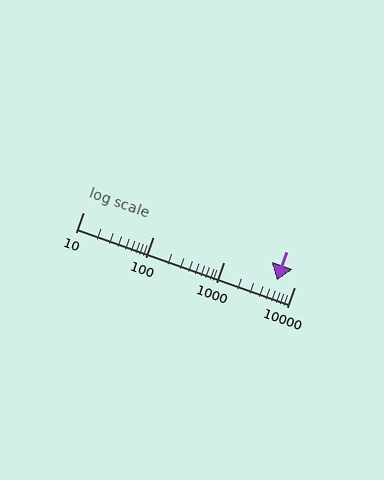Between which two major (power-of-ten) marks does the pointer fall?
The pointer is between 1000 and 10000.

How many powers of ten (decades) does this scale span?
The scale spans 3 decades, from 10 to 10000.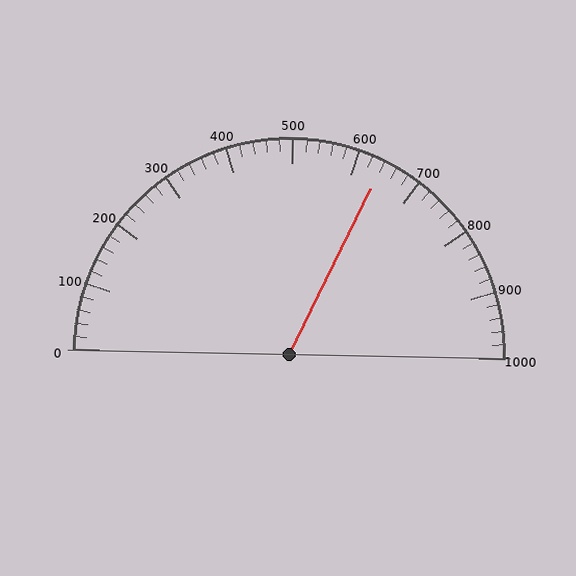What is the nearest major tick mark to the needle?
The nearest major tick mark is 600.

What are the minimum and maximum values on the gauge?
The gauge ranges from 0 to 1000.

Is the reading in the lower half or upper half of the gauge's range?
The reading is in the upper half of the range (0 to 1000).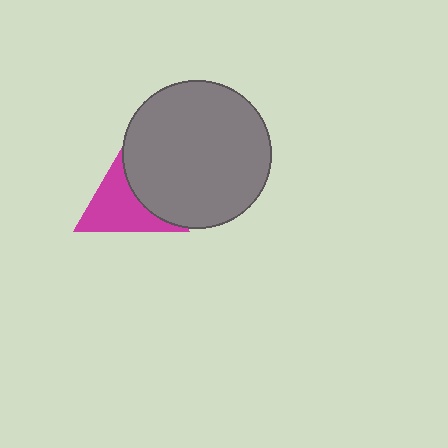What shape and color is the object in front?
The object in front is a gray circle.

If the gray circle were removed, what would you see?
You would see the complete magenta triangle.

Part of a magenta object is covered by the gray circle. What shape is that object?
It is a triangle.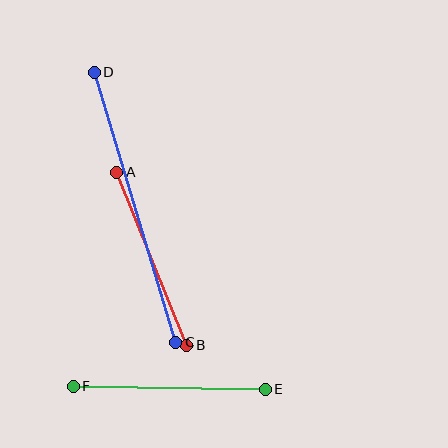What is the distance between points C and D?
The distance is approximately 282 pixels.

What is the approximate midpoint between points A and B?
The midpoint is at approximately (152, 259) pixels.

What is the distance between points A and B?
The distance is approximately 186 pixels.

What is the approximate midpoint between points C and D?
The midpoint is at approximately (135, 207) pixels.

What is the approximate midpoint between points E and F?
The midpoint is at approximately (169, 388) pixels.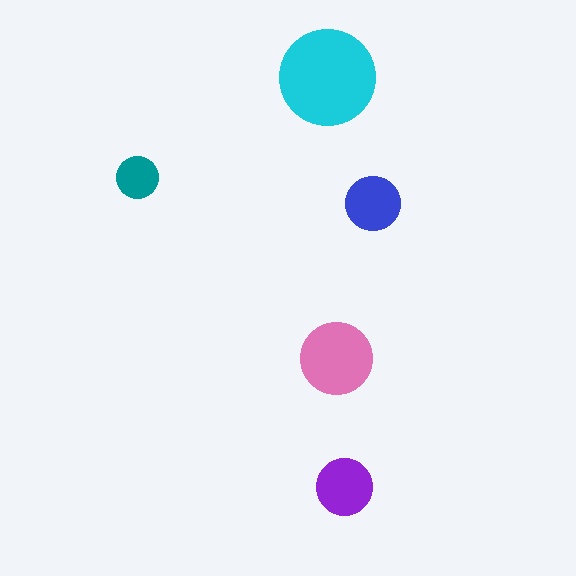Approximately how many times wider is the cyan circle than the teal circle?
About 2.5 times wider.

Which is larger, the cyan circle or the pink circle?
The cyan one.